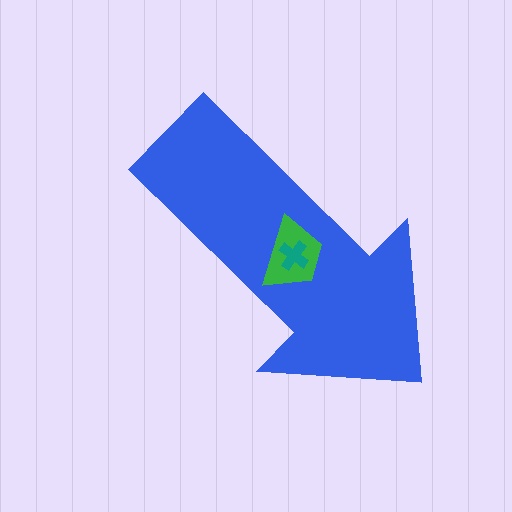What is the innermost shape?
The teal cross.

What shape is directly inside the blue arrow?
The green trapezoid.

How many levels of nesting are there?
3.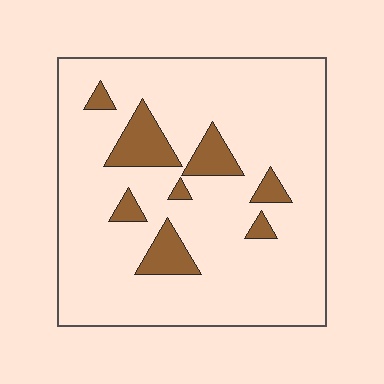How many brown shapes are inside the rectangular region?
8.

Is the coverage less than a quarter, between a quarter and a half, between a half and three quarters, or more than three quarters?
Less than a quarter.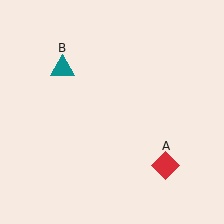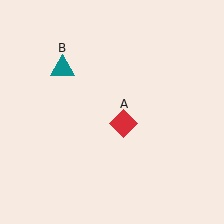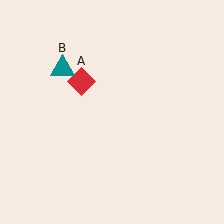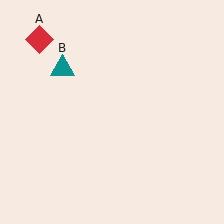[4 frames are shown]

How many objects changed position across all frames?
1 object changed position: red diamond (object A).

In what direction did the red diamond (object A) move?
The red diamond (object A) moved up and to the left.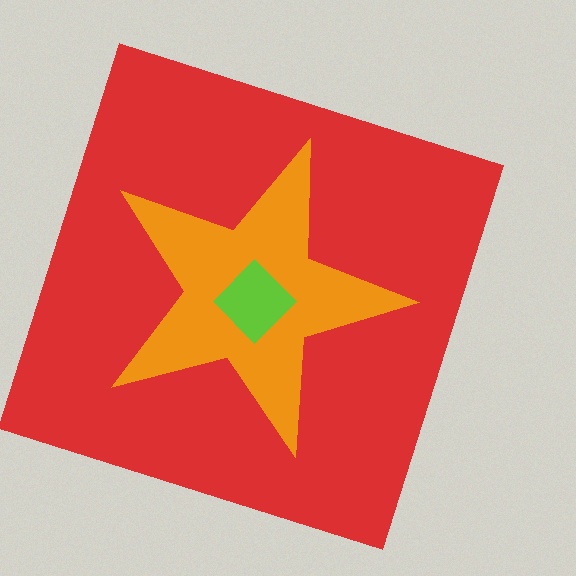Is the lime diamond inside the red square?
Yes.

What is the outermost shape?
The red square.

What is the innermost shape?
The lime diamond.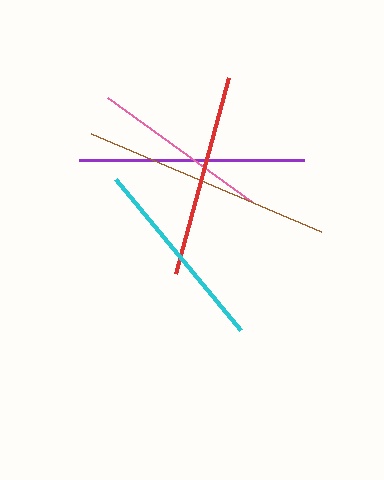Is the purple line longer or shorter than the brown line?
The brown line is longer than the purple line.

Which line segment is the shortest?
The pink line is the shortest at approximately 177 pixels.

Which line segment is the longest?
The brown line is the longest at approximately 251 pixels.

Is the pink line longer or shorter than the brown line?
The brown line is longer than the pink line.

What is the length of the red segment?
The red segment is approximately 203 pixels long.